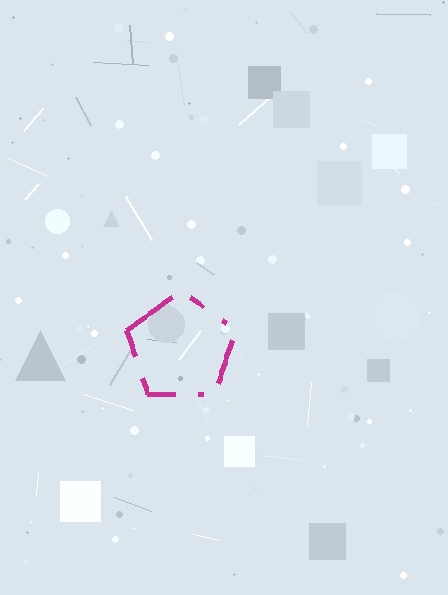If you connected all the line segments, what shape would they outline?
They would outline a pentagon.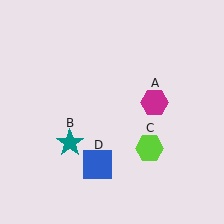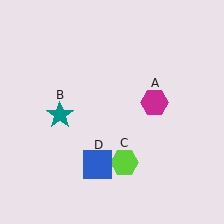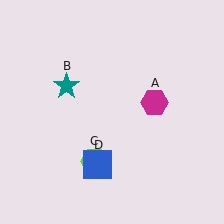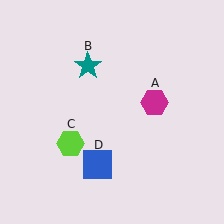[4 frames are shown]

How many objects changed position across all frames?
2 objects changed position: teal star (object B), lime hexagon (object C).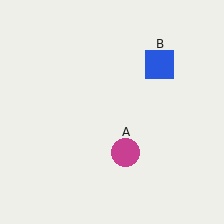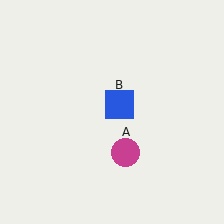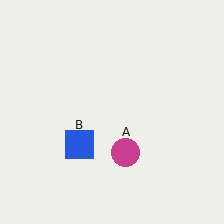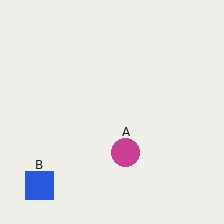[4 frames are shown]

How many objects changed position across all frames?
1 object changed position: blue square (object B).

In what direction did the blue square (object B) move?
The blue square (object B) moved down and to the left.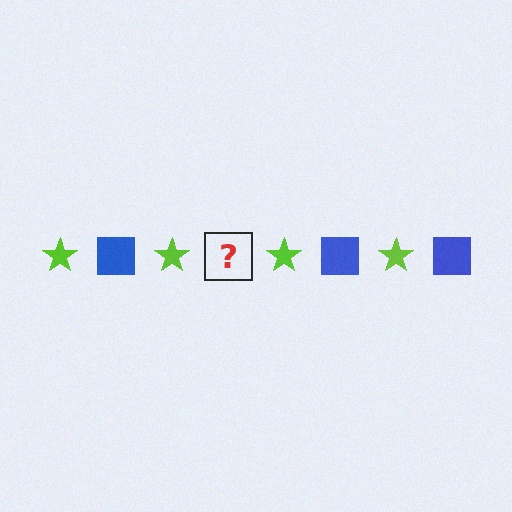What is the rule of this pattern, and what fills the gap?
The rule is that the pattern alternates between lime star and blue square. The gap should be filled with a blue square.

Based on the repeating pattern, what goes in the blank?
The blank should be a blue square.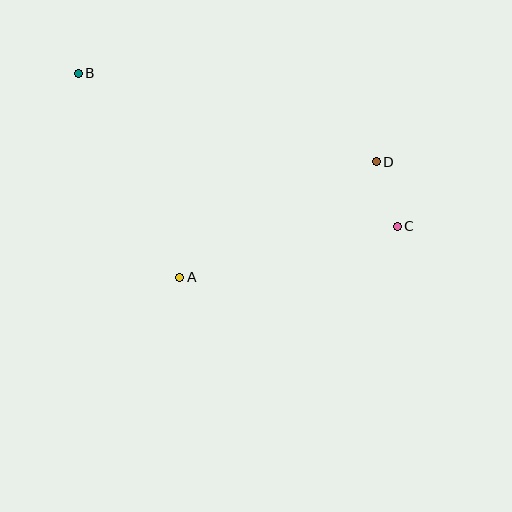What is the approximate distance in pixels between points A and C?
The distance between A and C is approximately 224 pixels.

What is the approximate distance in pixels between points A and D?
The distance between A and D is approximately 228 pixels.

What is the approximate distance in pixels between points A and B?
The distance between A and B is approximately 228 pixels.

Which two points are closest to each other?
Points C and D are closest to each other.